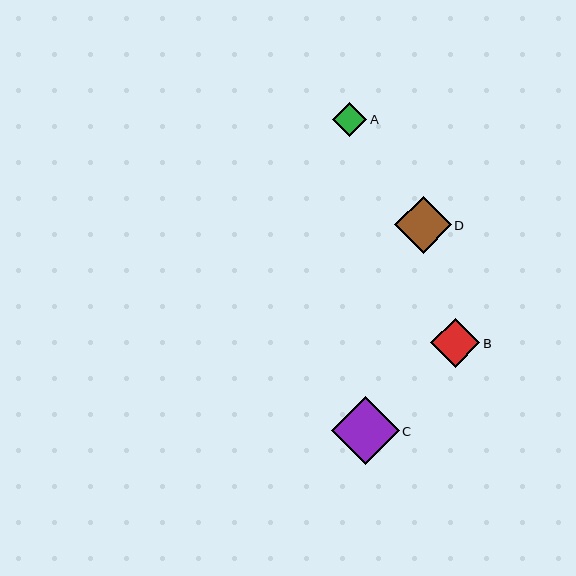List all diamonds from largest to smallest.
From largest to smallest: C, D, B, A.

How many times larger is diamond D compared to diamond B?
Diamond D is approximately 1.2 times the size of diamond B.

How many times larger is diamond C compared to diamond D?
Diamond C is approximately 1.2 times the size of diamond D.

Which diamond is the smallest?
Diamond A is the smallest with a size of approximately 34 pixels.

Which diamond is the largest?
Diamond C is the largest with a size of approximately 68 pixels.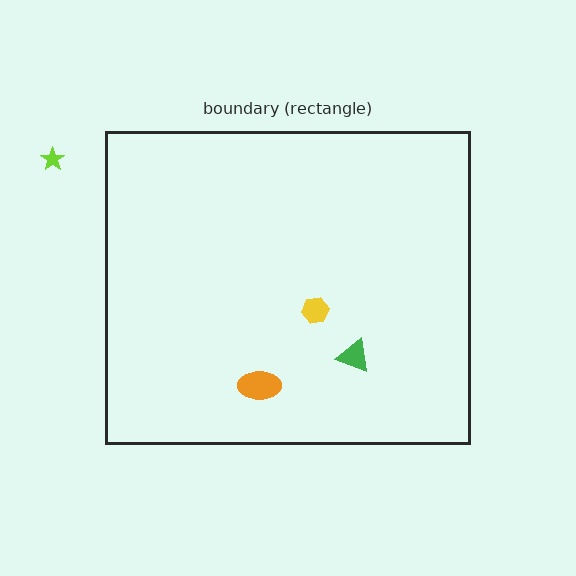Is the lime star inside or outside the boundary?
Outside.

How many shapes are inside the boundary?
3 inside, 1 outside.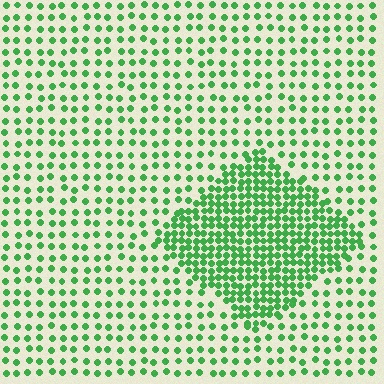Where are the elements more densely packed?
The elements are more densely packed inside the diamond boundary.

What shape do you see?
I see a diamond.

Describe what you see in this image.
The image contains small green elements arranged at two different densities. A diamond-shaped region is visible where the elements are more densely packed than the surrounding area.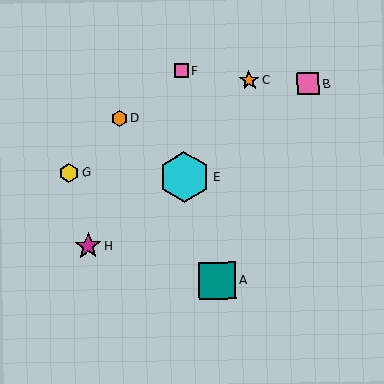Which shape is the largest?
The cyan hexagon (labeled E) is the largest.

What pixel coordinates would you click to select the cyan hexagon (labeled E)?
Click at (184, 177) to select the cyan hexagon E.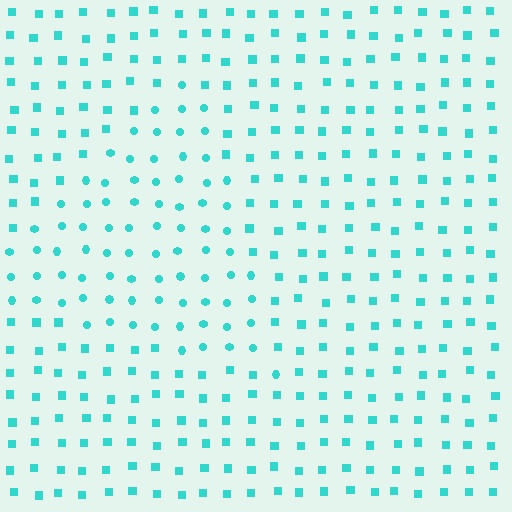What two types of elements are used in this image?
The image uses circles inside the triangle region and squares outside it.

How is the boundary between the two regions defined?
The boundary is defined by a change in element shape: circles inside vs. squares outside. All elements share the same color and spacing.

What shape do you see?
I see a triangle.